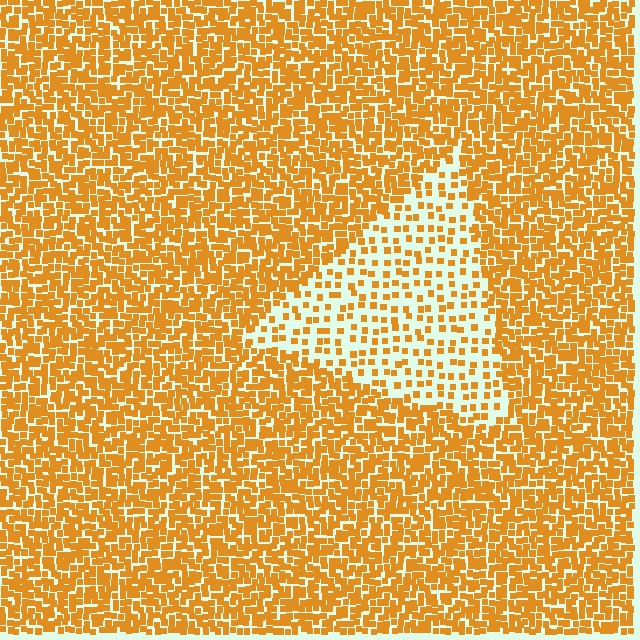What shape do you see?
I see a triangle.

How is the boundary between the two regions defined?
The boundary is defined by a change in element density (approximately 2.6x ratio). All elements are the same color, size, and shape.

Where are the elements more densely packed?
The elements are more densely packed outside the triangle boundary.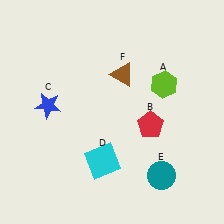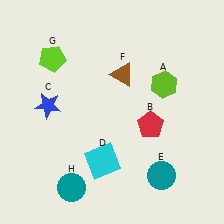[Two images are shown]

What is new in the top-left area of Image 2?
A lime pentagon (G) was added in the top-left area of Image 2.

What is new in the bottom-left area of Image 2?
A teal circle (H) was added in the bottom-left area of Image 2.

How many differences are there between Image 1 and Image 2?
There are 2 differences between the two images.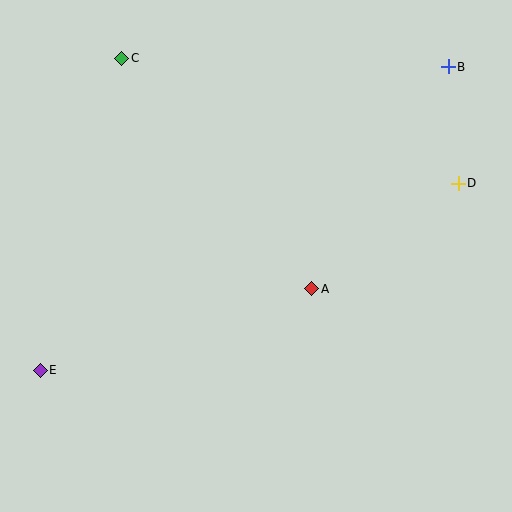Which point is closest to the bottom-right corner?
Point A is closest to the bottom-right corner.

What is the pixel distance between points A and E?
The distance between A and E is 283 pixels.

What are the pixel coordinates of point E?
Point E is at (40, 371).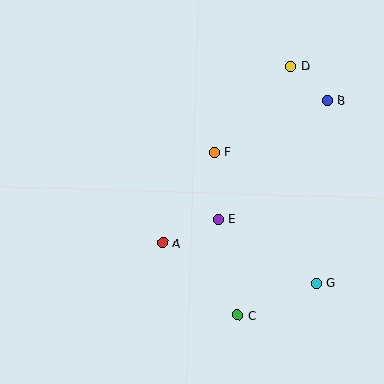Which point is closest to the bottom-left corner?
Point A is closest to the bottom-left corner.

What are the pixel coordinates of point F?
Point F is at (214, 152).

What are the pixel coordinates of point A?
Point A is at (163, 243).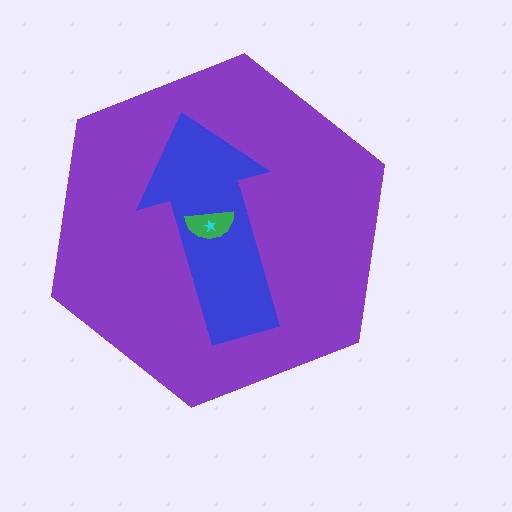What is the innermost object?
The cyan star.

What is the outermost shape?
The purple hexagon.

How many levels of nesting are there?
4.